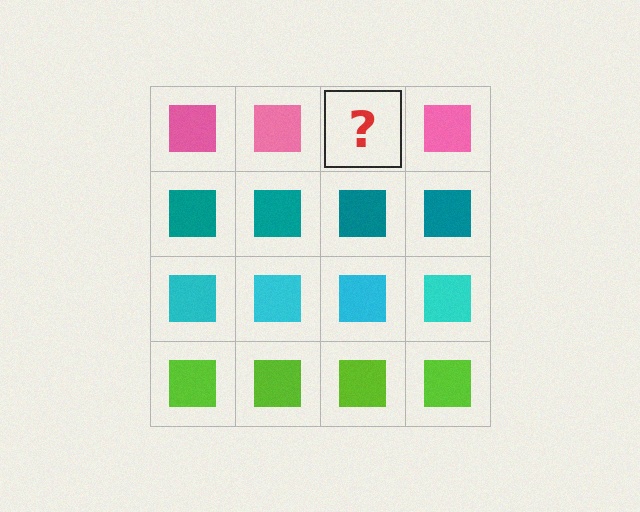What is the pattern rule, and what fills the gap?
The rule is that each row has a consistent color. The gap should be filled with a pink square.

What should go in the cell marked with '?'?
The missing cell should contain a pink square.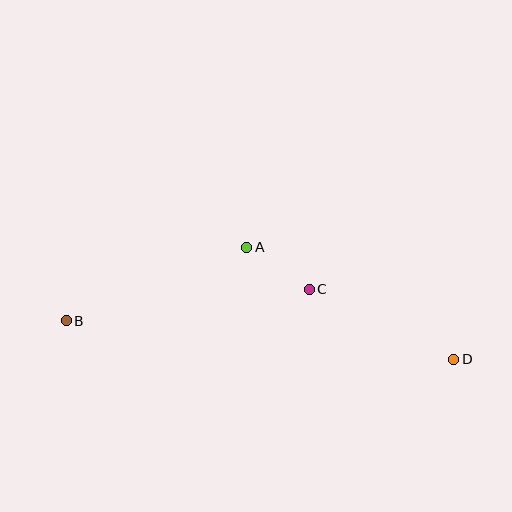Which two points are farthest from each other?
Points B and D are farthest from each other.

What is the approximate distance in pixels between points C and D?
The distance between C and D is approximately 161 pixels.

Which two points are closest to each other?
Points A and C are closest to each other.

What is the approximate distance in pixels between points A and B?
The distance between A and B is approximately 195 pixels.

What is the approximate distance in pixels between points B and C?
The distance between B and C is approximately 245 pixels.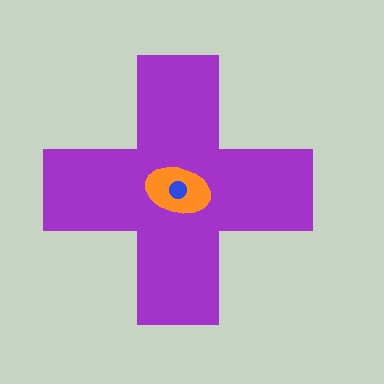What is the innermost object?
The blue circle.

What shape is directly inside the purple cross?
The orange ellipse.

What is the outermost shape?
The purple cross.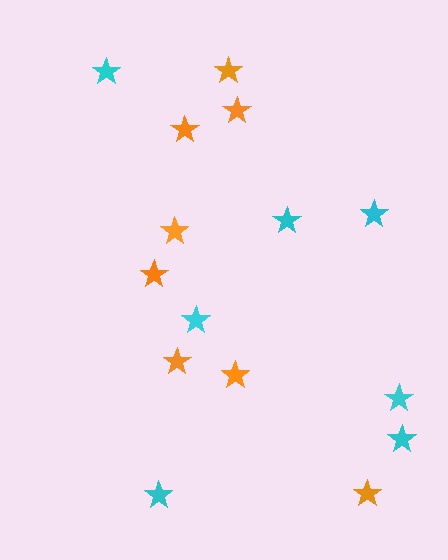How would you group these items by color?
There are 2 groups: one group of orange stars (8) and one group of cyan stars (7).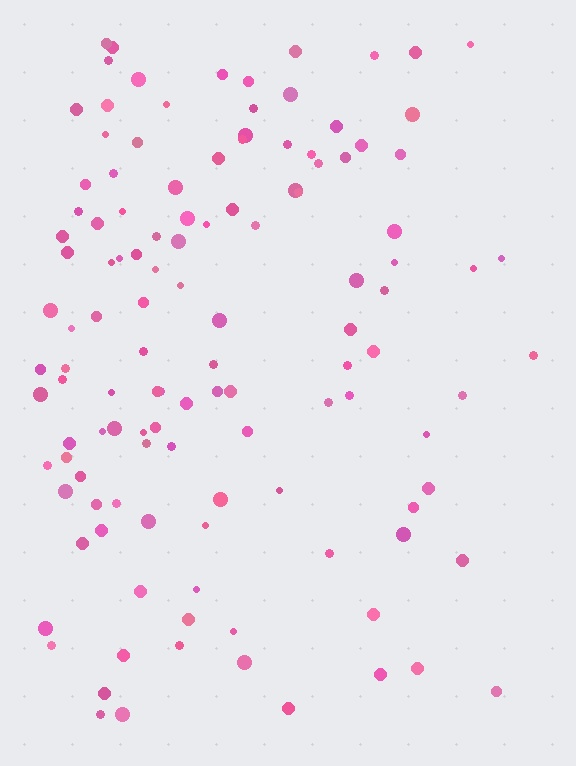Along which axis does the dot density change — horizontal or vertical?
Horizontal.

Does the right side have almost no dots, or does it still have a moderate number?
Still a moderate number, just noticeably fewer than the left.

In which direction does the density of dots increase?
From right to left, with the left side densest.